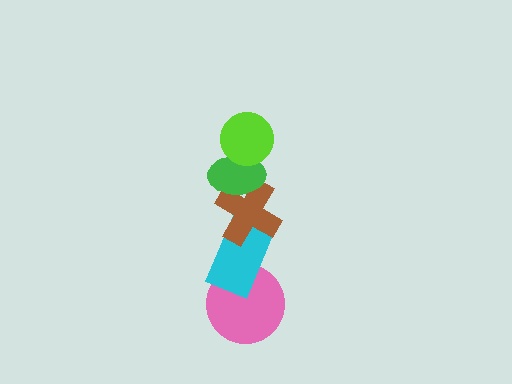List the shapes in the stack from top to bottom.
From top to bottom: the lime circle, the green ellipse, the brown cross, the cyan rectangle, the pink circle.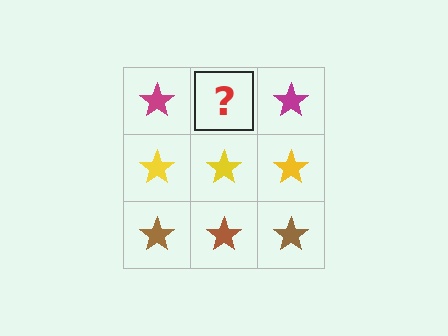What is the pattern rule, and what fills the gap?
The rule is that each row has a consistent color. The gap should be filled with a magenta star.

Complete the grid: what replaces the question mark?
The question mark should be replaced with a magenta star.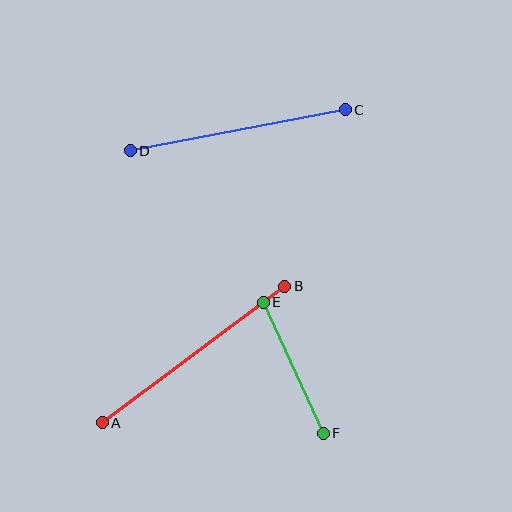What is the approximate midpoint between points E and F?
The midpoint is at approximately (293, 368) pixels.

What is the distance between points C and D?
The distance is approximately 219 pixels.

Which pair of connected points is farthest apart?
Points A and B are farthest apart.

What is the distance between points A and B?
The distance is approximately 228 pixels.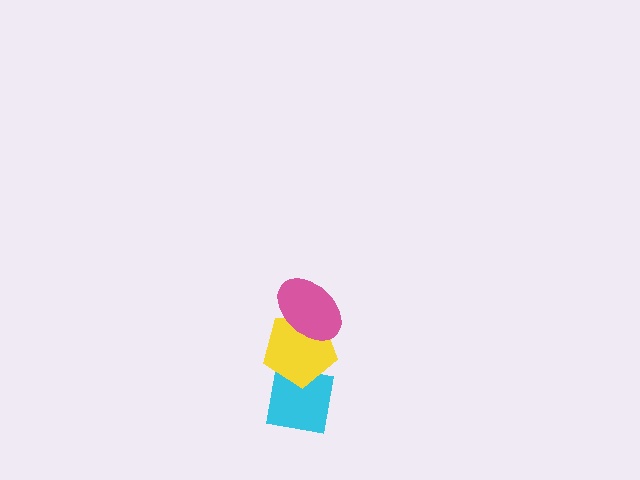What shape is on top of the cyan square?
The yellow pentagon is on top of the cyan square.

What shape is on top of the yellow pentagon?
The pink ellipse is on top of the yellow pentagon.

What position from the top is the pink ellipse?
The pink ellipse is 1st from the top.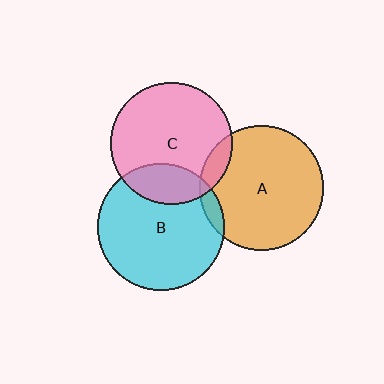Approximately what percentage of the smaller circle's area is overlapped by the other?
Approximately 10%.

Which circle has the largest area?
Circle B (cyan).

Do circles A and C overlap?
Yes.